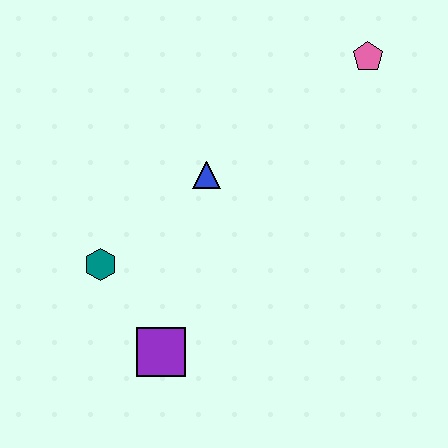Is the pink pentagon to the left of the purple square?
No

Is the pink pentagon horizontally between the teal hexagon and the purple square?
No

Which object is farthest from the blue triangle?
The pink pentagon is farthest from the blue triangle.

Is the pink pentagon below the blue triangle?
No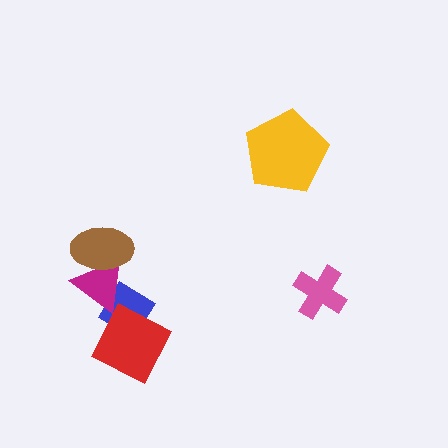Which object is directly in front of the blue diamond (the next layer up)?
The red diamond is directly in front of the blue diamond.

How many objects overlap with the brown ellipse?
1 object overlaps with the brown ellipse.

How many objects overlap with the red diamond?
1 object overlaps with the red diamond.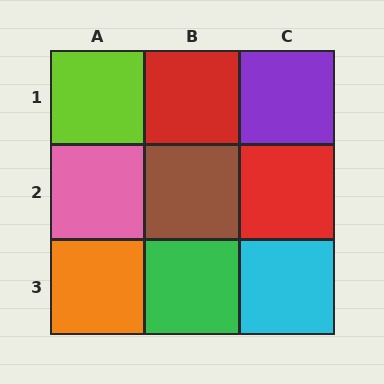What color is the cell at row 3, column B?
Green.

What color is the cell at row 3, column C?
Cyan.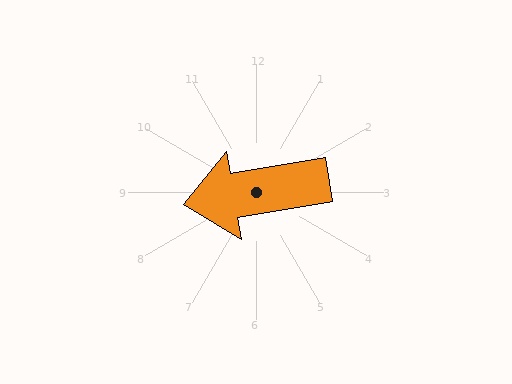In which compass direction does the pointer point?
West.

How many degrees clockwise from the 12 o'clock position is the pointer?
Approximately 260 degrees.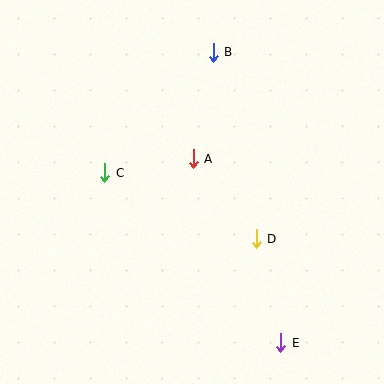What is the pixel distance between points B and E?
The distance between B and E is 298 pixels.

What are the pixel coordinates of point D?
Point D is at (256, 239).